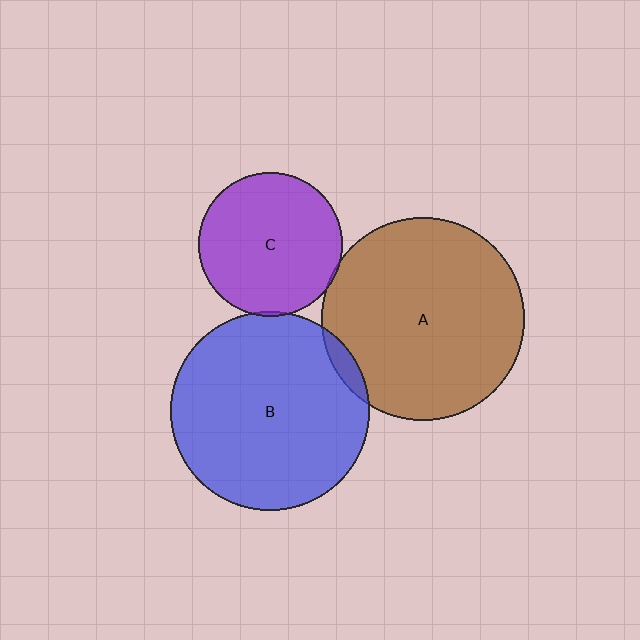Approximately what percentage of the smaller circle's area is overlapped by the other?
Approximately 5%.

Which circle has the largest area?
Circle A (brown).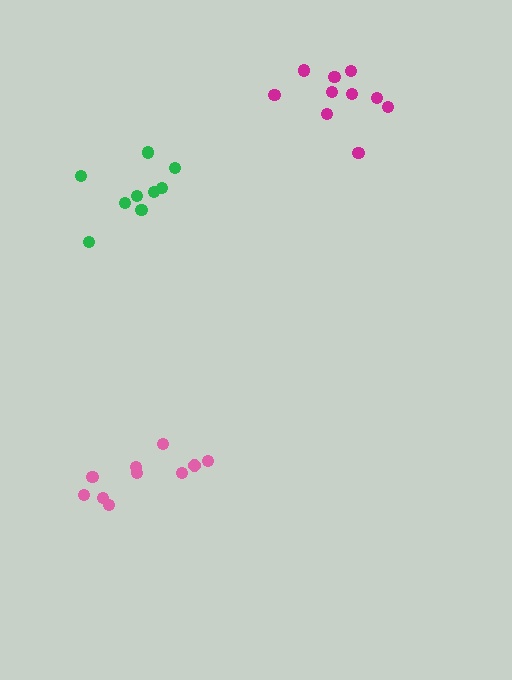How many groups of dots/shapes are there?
There are 3 groups.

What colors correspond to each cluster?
The clusters are colored: pink, magenta, green.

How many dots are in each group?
Group 1: 10 dots, Group 2: 10 dots, Group 3: 9 dots (29 total).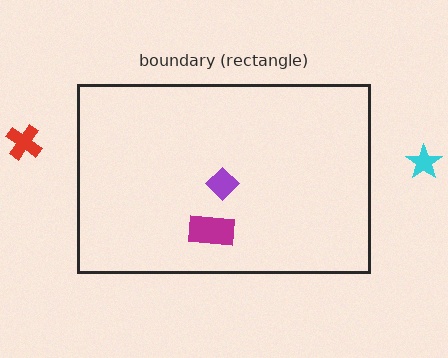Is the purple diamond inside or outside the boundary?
Inside.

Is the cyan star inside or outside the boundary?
Outside.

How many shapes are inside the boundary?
2 inside, 2 outside.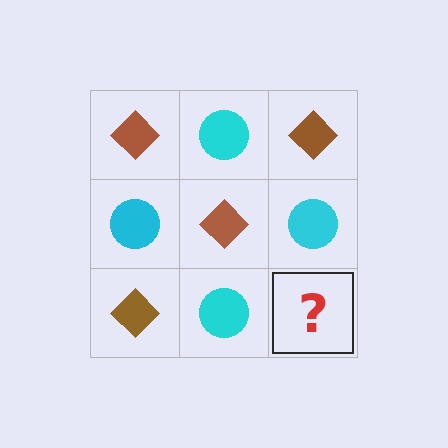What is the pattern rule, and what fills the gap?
The rule is that it alternates brown diamond and cyan circle in a checkerboard pattern. The gap should be filled with a brown diamond.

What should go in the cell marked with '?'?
The missing cell should contain a brown diamond.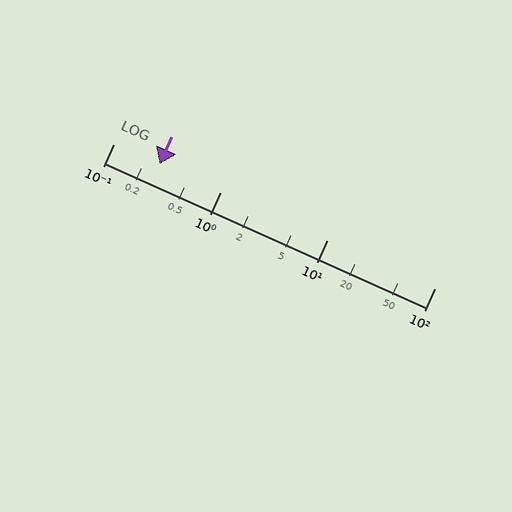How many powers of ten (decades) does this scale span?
The scale spans 3 decades, from 0.1 to 100.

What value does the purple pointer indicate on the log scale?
The pointer indicates approximately 0.27.